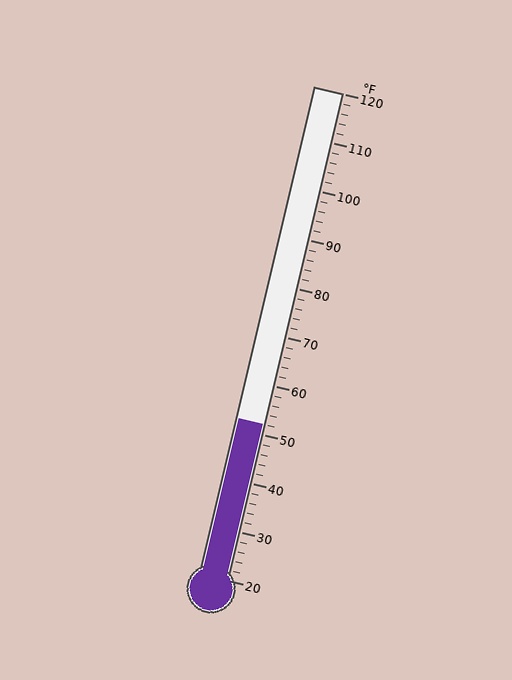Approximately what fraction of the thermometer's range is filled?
The thermometer is filled to approximately 30% of its range.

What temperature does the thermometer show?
The thermometer shows approximately 52°F.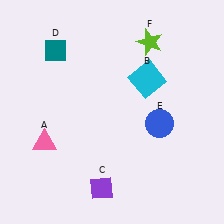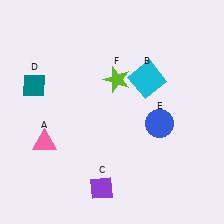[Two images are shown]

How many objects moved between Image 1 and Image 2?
2 objects moved between the two images.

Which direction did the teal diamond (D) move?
The teal diamond (D) moved down.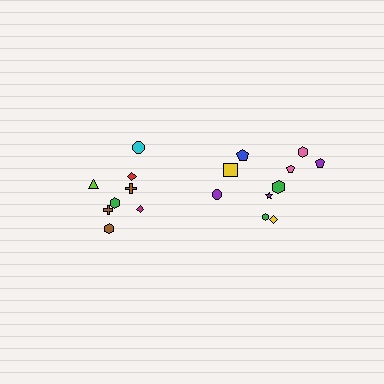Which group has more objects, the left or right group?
The right group.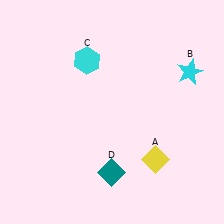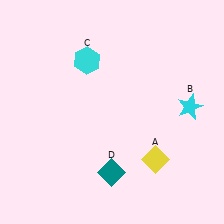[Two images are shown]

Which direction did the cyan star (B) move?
The cyan star (B) moved down.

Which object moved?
The cyan star (B) moved down.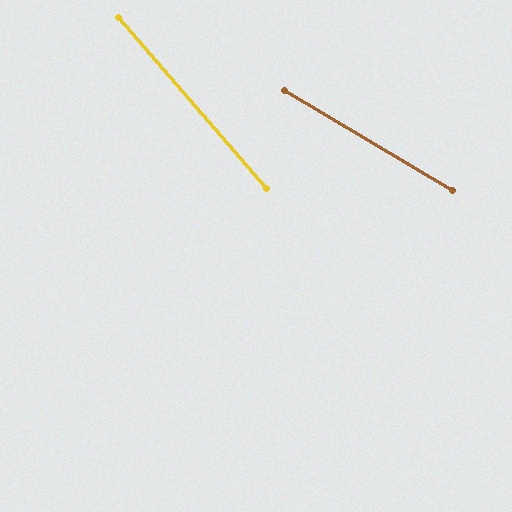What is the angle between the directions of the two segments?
Approximately 18 degrees.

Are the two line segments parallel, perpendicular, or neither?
Neither parallel nor perpendicular — they differ by about 18°.